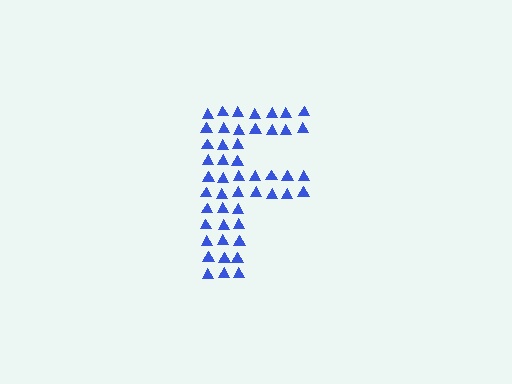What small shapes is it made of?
It is made of small triangles.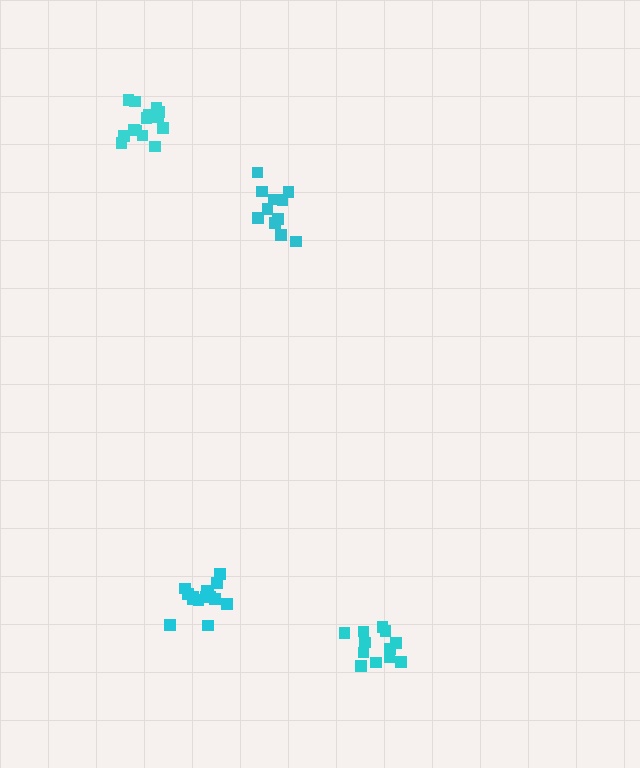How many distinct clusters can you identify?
There are 4 distinct clusters.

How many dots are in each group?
Group 1: 15 dots, Group 2: 11 dots, Group 3: 14 dots, Group 4: 12 dots (52 total).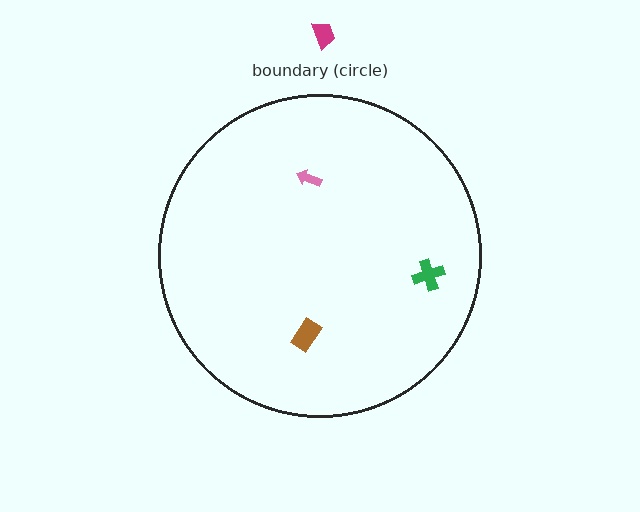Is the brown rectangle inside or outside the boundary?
Inside.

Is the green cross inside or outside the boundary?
Inside.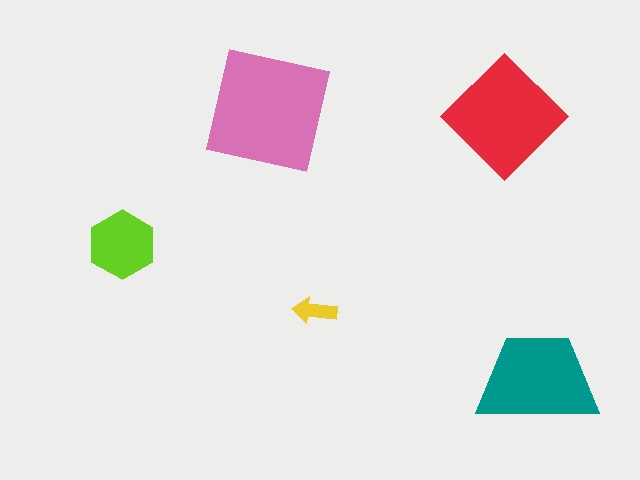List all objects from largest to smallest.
The pink square, the red diamond, the teal trapezoid, the lime hexagon, the yellow arrow.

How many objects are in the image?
There are 5 objects in the image.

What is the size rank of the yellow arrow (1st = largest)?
5th.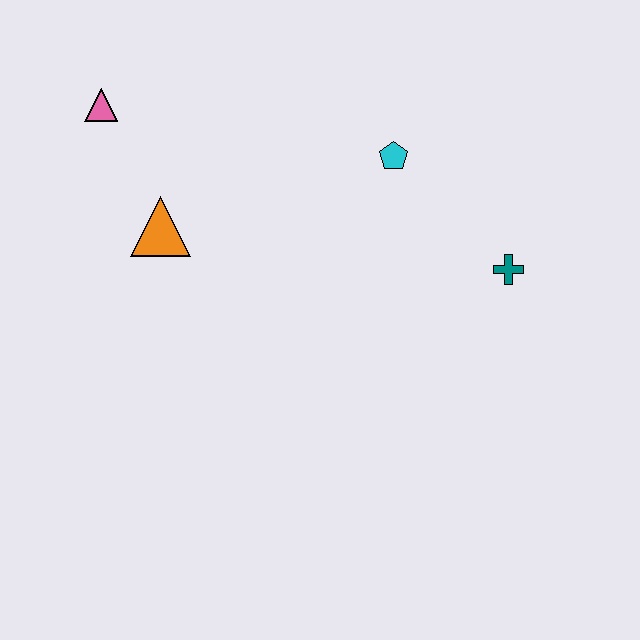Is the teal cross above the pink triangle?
No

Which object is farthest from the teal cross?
The pink triangle is farthest from the teal cross.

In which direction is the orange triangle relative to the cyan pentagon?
The orange triangle is to the left of the cyan pentagon.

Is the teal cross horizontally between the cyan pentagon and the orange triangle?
No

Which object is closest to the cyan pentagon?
The teal cross is closest to the cyan pentagon.